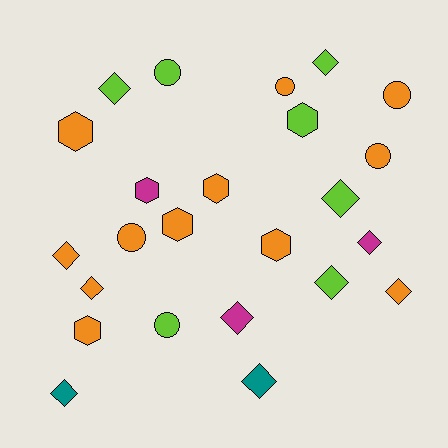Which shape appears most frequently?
Diamond, with 11 objects.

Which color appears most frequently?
Orange, with 12 objects.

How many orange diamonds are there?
There are 3 orange diamonds.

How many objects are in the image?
There are 24 objects.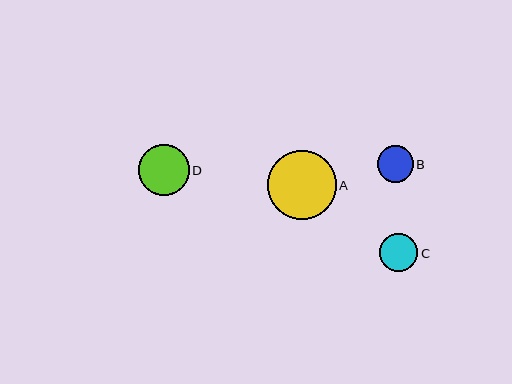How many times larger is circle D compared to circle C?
Circle D is approximately 1.3 times the size of circle C.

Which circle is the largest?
Circle A is the largest with a size of approximately 69 pixels.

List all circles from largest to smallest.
From largest to smallest: A, D, C, B.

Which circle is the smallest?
Circle B is the smallest with a size of approximately 36 pixels.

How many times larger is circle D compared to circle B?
Circle D is approximately 1.4 times the size of circle B.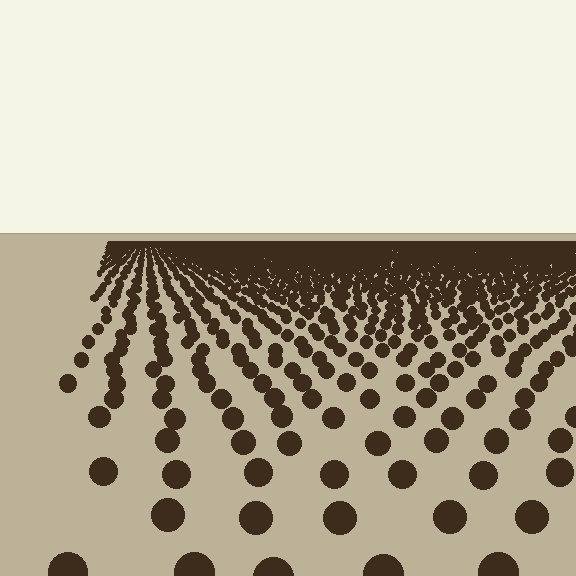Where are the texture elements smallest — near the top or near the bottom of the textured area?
Near the top.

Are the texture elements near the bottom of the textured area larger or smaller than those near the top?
Larger. Near the bottom, elements are closer to the viewer and appear at a bigger on-screen size.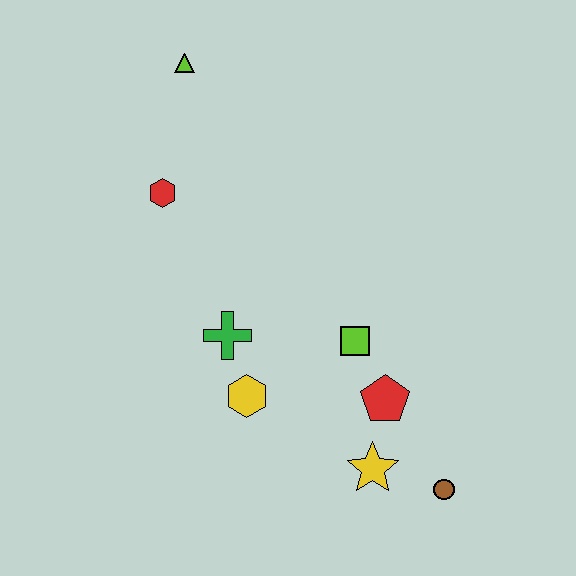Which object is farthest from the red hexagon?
The brown circle is farthest from the red hexagon.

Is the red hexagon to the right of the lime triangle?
No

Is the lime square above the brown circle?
Yes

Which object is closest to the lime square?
The red pentagon is closest to the lime square.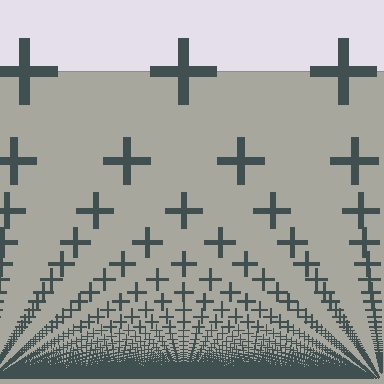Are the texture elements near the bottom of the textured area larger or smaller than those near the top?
Smaller. The gradient is inverted — elements near the bottom are smaller and denser.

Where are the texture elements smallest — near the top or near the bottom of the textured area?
Near the bottom.